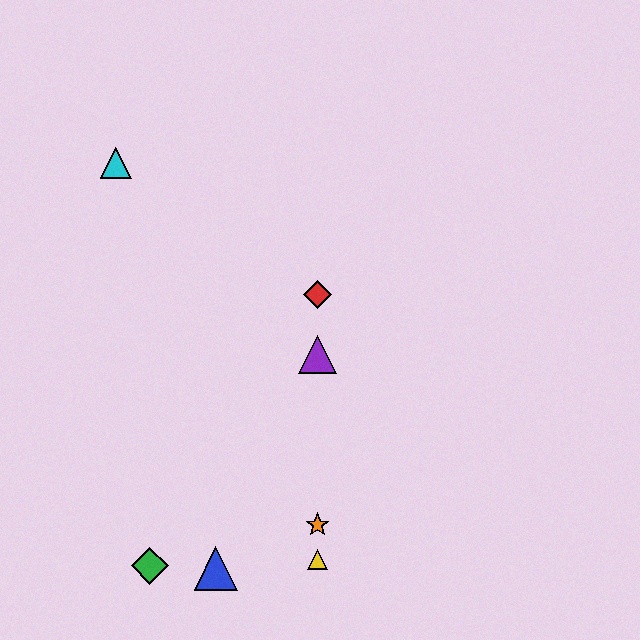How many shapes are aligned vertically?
4 shapes (the red diamond, the yellow triangle, the purple triangle, the orange star) are aligned vertically.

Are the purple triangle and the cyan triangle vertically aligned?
No, the purple triangle is at x≈317 and the cyan triangle is at x≈116.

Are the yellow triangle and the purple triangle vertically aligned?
Yes, both are at x≈317.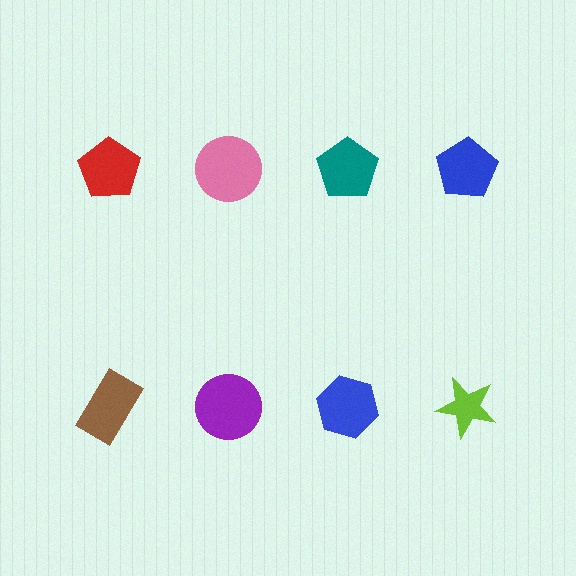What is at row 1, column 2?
A pink circle.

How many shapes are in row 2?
4 shapes.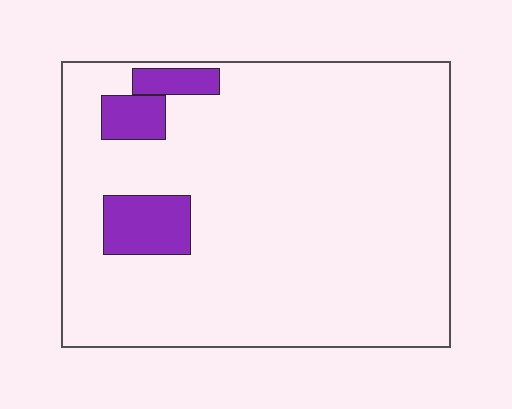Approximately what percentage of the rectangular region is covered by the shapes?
Approximately 10%.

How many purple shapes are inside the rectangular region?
3.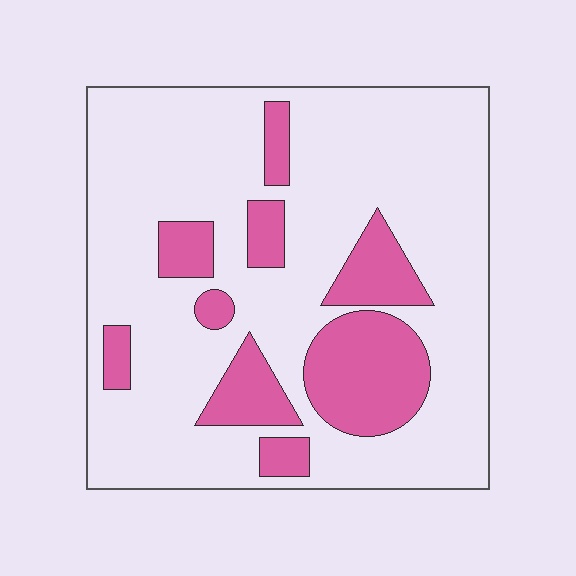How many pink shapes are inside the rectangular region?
9.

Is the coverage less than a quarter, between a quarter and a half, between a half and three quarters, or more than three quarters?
Less than a quarter.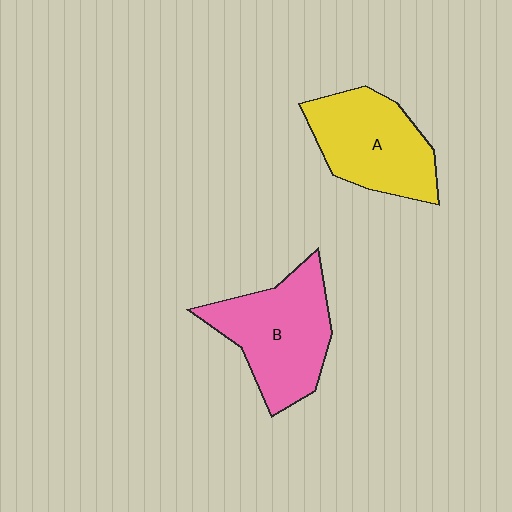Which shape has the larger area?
Shape B (pink).